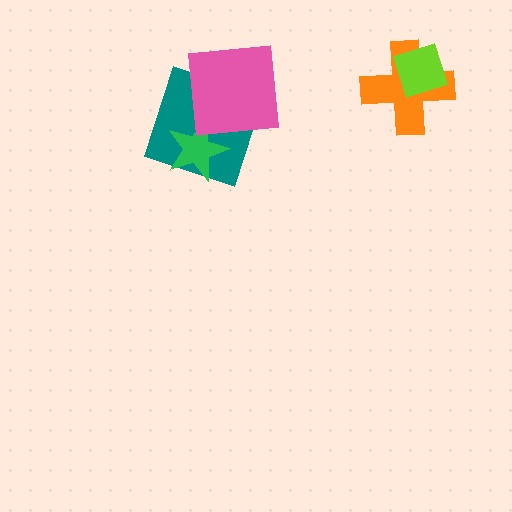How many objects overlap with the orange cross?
1 object overlaps with the orange cross.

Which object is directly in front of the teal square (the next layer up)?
The green star is directly in front of the teal square.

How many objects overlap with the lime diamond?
1 object overlaps with the lime diamond.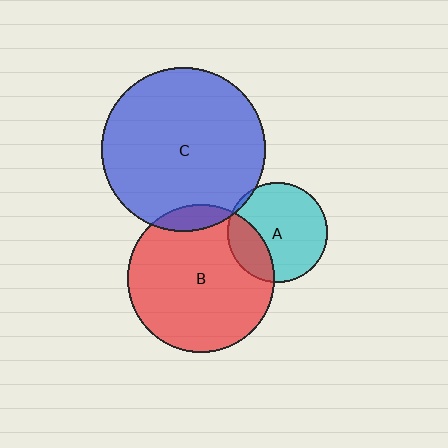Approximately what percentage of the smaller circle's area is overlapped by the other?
Approximately 10%.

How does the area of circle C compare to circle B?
Approximately 1.2 times.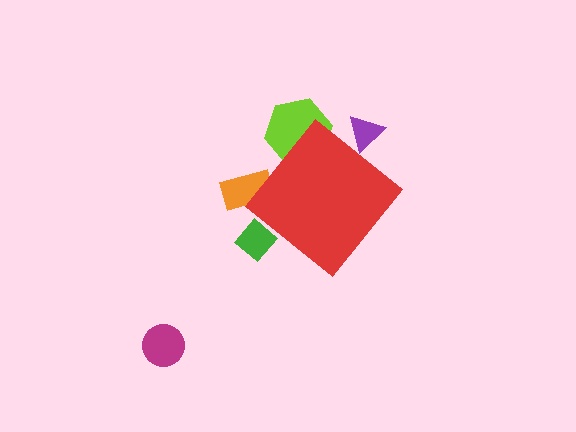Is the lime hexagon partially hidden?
Yes, the lime hexagon is partially hidden behind the red diamond.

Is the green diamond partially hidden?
Yes, the green diamond is partially hidden behind the red diamond.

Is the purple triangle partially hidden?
Yes, the purple triangle is partially hidden behind the red diamond.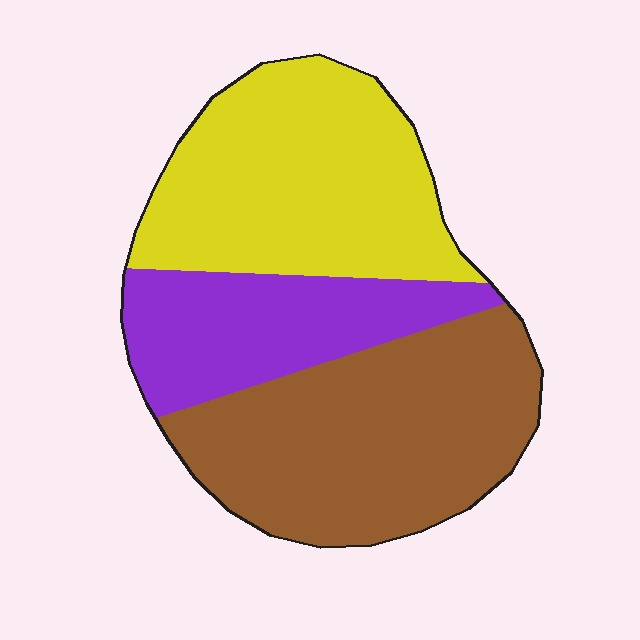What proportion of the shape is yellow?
Yellow takes up between a quarter and a half of the shape.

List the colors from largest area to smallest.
From largest to smallest: brown, yellow, purple.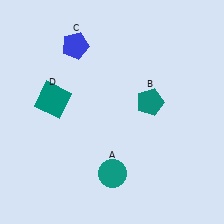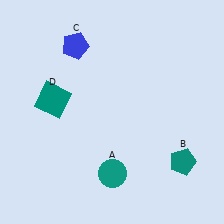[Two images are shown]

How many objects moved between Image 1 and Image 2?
1 object moved between the two images.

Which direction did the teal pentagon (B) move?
The teal pentagon (B) moved down.